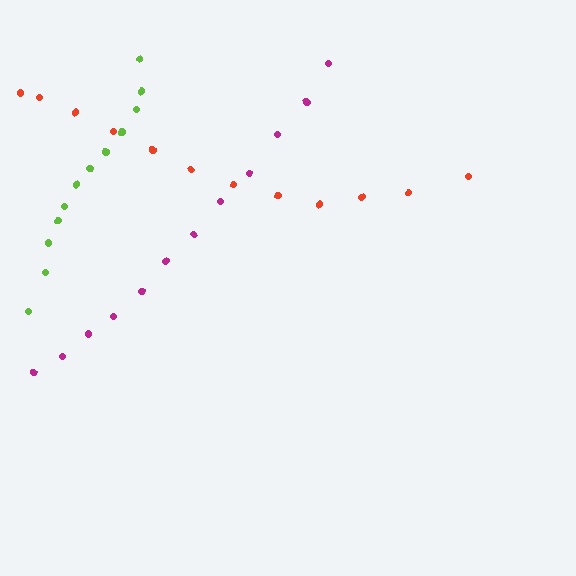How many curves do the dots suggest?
There are 3 distinct paths.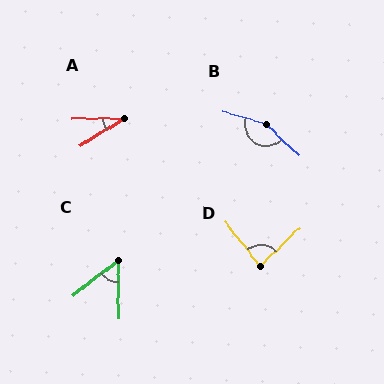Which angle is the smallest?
A, at approximately 31 degrees.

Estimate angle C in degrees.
Approximately 52 degrees.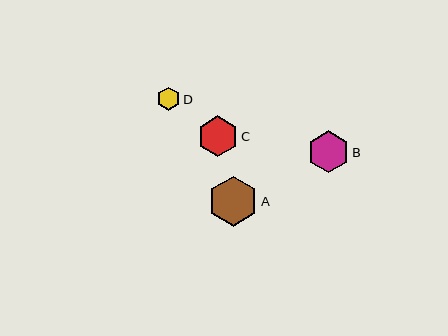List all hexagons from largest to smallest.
From largest to smallest: A, B, C, D.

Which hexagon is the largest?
Hexagon A is the largest with a size of approximately 50 pixels.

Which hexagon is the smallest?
Hexagon D is the smallest with a size of approximately 24 pixels.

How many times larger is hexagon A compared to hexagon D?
Hexagon A is approximately 2.1 times the size of hexagon D.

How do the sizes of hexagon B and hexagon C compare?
Hexagon B and hexagon C are approximately the same size.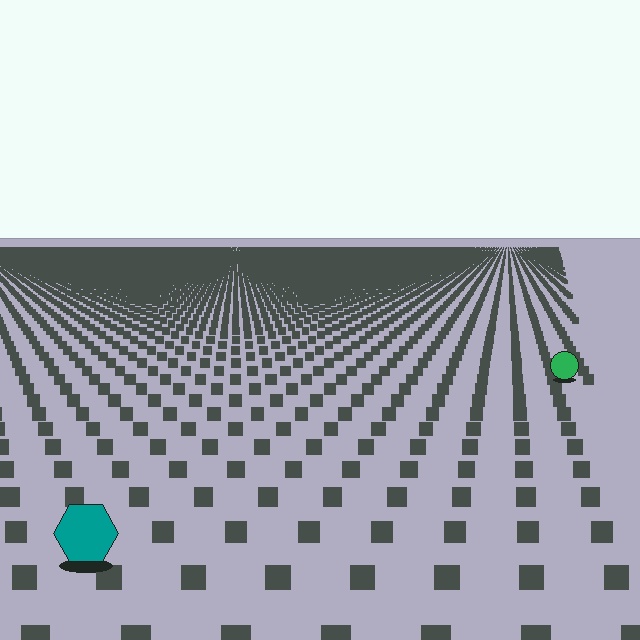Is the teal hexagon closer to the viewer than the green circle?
Yes. The teal hexagon is closer — you can tell from the texture gradient: the ground texture is coarser near it.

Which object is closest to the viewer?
The teal hexagon is closest. The texture marks near it are larger and more spread out.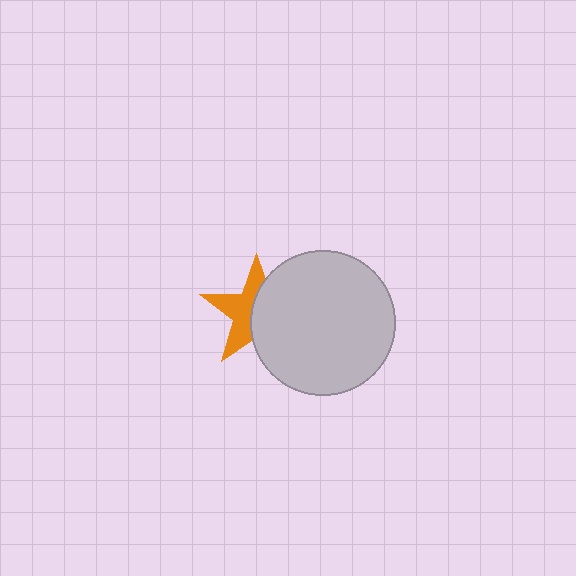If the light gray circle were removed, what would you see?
You would see the complete orange star.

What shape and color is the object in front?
The object in front is a light gray circle.